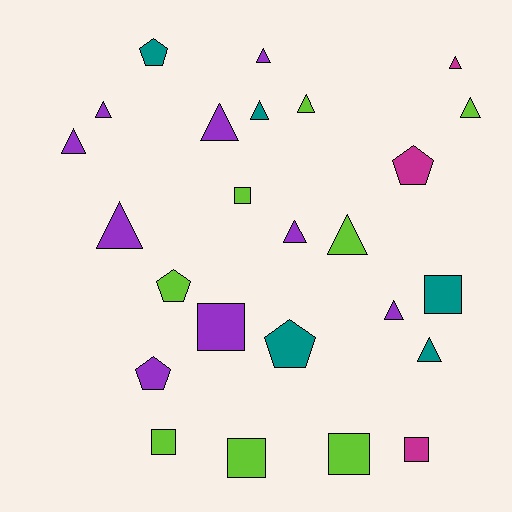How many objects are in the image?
There are 25 objects.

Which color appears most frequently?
Purple, with 9 objects.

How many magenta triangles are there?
There is 1 magenta triangle.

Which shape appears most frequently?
Triangle, with 13 objects.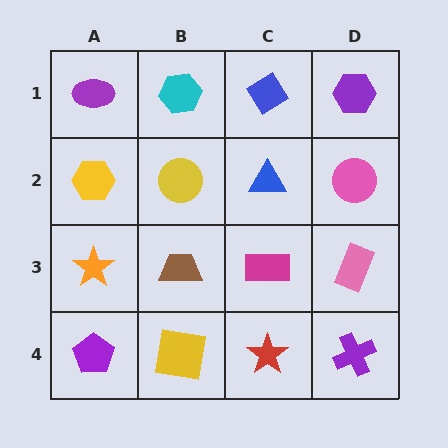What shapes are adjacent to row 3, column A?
A yellow hexagon (row 2, column A), a purple pentagon (row 4, column A), a brown trapezoid (row 3, column B).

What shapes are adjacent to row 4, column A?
An orange star (row 3, column A), a yellow square (row 4, column B).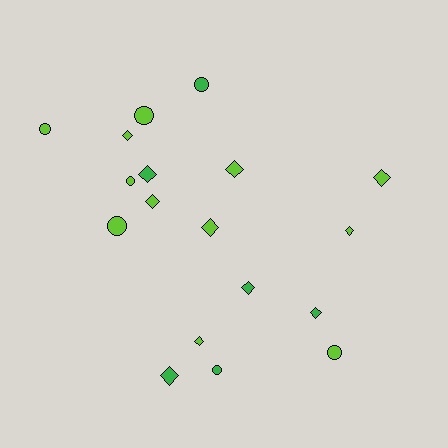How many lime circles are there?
There are 5 lime circles.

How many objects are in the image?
There are 18 objects.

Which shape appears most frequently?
Diamond, with 11 objects.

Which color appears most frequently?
Lime, with 12 objects.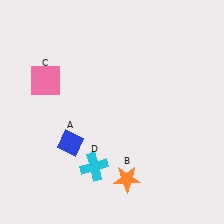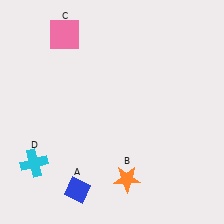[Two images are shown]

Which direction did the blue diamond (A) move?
The blue diamond (A) moved down.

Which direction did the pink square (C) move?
The pink square (C) moved up.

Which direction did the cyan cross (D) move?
The cyan cross (D) moved left.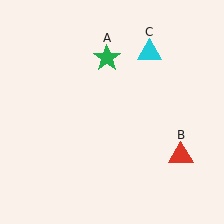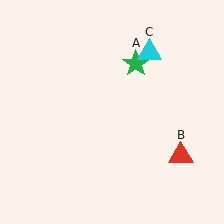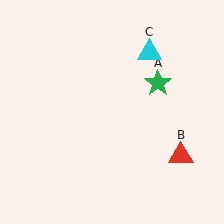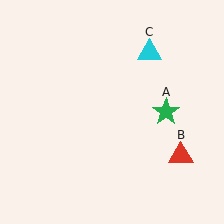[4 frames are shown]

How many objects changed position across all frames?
1 object changed position: green star (object A).